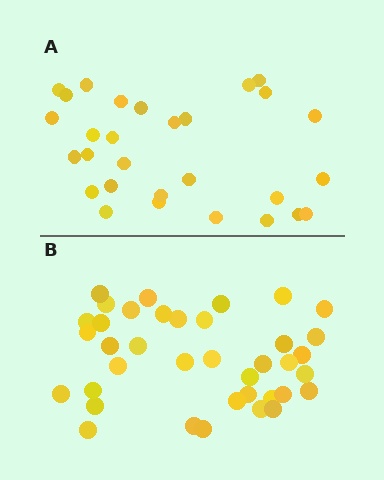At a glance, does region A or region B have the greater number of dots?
Region B (the bottom region) has more dots.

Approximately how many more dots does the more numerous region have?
Region B has roughly 8 or so more dots than region A.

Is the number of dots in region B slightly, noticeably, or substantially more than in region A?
Region B has noticeably more, but not dramatically so. The ratio is roughly 1.3 to 1.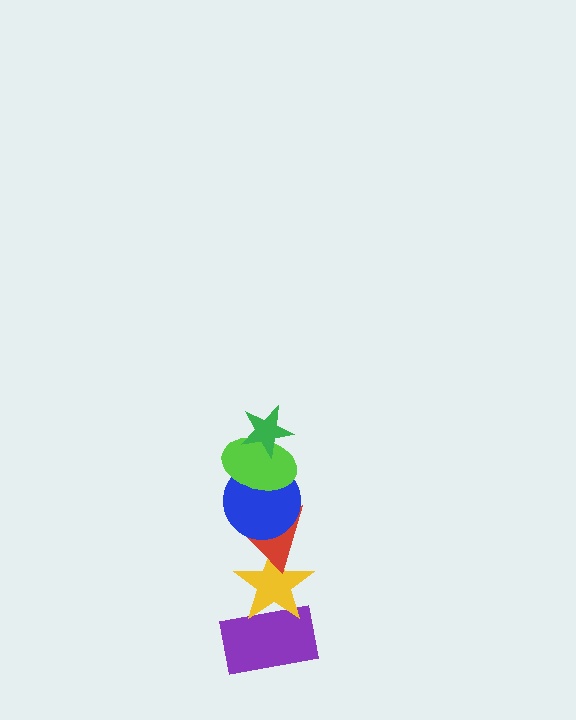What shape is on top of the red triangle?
The blue circle is on top of the red triangle.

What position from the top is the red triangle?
The red triangle is 4th from the top.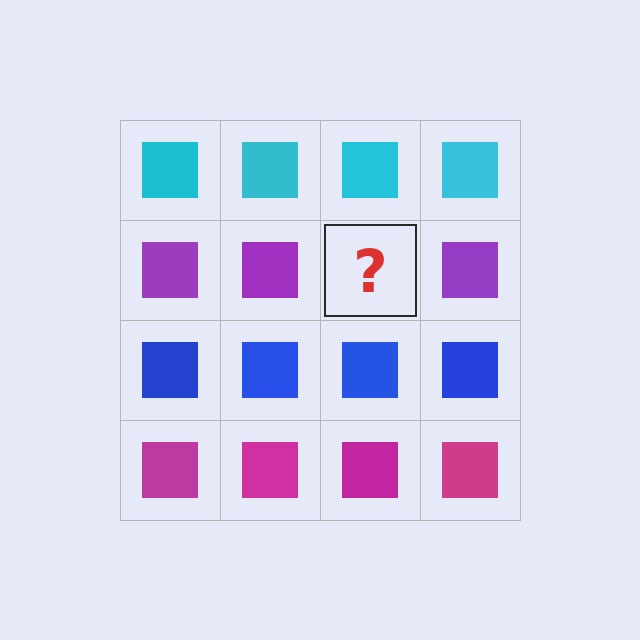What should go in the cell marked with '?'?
The missing cell should contain a purple square.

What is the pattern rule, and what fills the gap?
The rule is that each row has a consistent color. The gap should be filled with a purple square.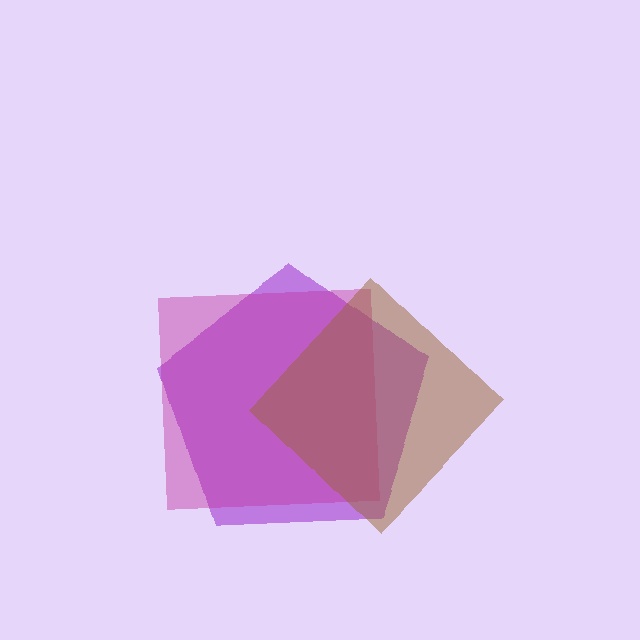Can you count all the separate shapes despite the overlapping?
Yes, there are 3 separate shapes.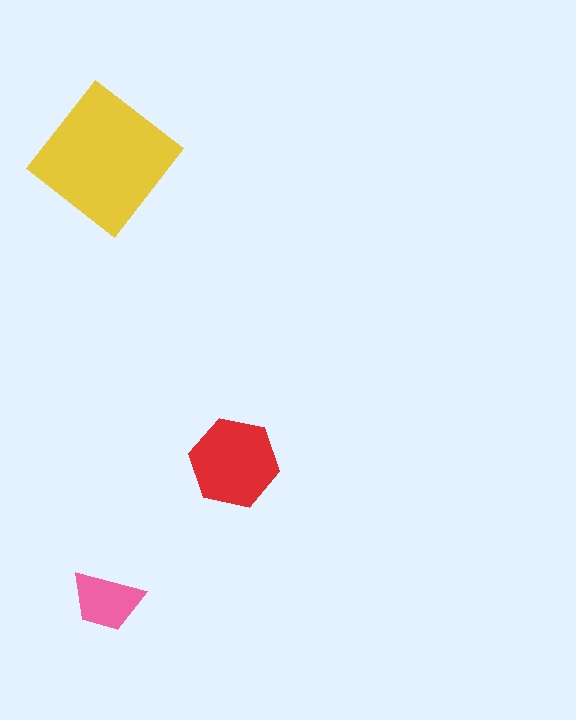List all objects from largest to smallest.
The yellow diamond, the red hexagon, the pink trapezoid.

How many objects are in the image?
There are 3 objects in the image.